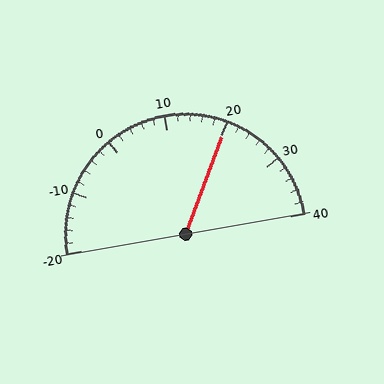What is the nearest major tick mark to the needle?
The nearest major tick mark is 20.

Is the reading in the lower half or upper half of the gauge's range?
The reading is in the upper half of the range (-20 to 40).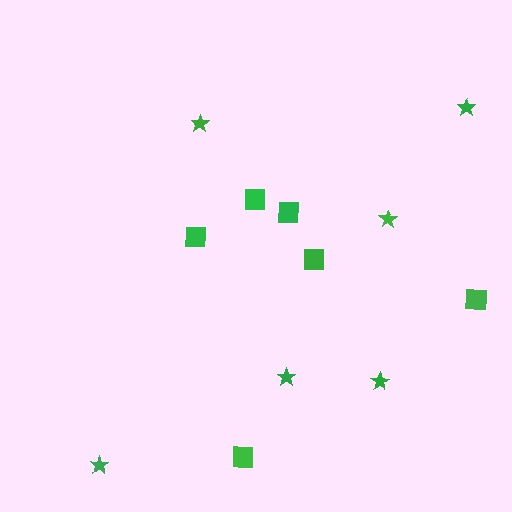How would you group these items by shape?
There are 2 groups: one group of squares (6) and one group of stars (6).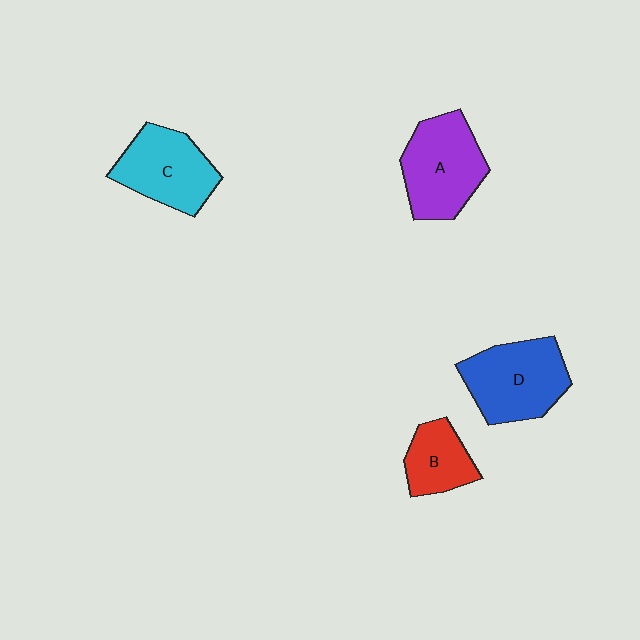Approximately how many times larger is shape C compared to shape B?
Approximately 1.5 times.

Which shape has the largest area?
Shape D (blue).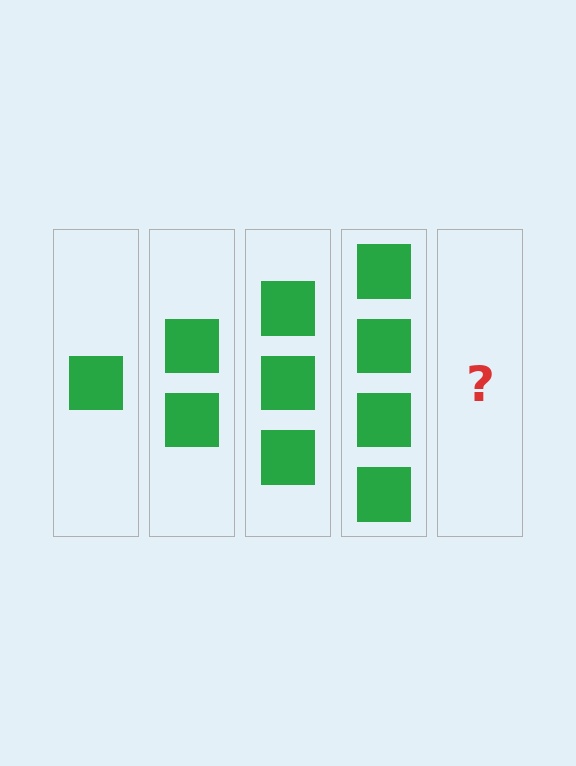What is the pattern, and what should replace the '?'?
The pattern is that each step adds one more square. The '?' should be 5 squares.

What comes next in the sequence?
The next element should be 5 squares.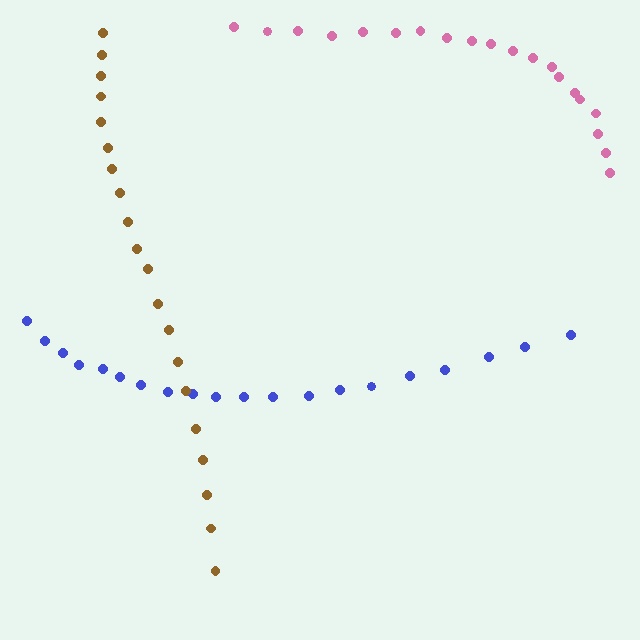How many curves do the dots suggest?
There are 3 distinct paths.